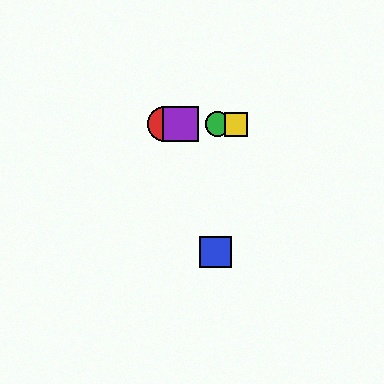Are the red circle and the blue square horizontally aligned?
No, the red circle is at y≈124 and the blue square is at y≈252.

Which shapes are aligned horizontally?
The red circle, the green circle, the yellow square, the purple square are aligned horizontally.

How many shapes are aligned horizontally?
4 shapes (the red circle, the green circle, the yellow square, the purple square) are aligned horizontally.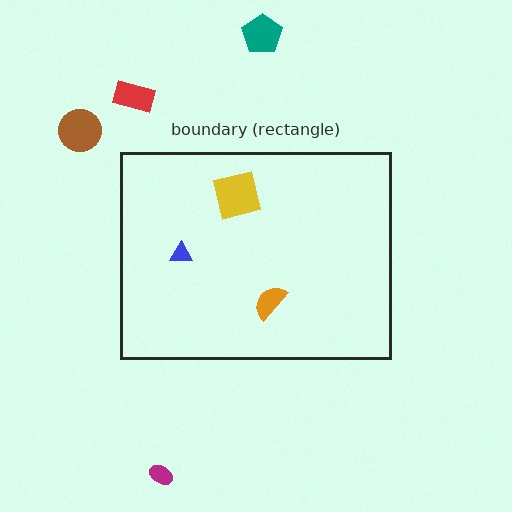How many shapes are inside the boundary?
3 inside, 4 outside.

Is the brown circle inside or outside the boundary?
Outside.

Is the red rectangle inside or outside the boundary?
Outside.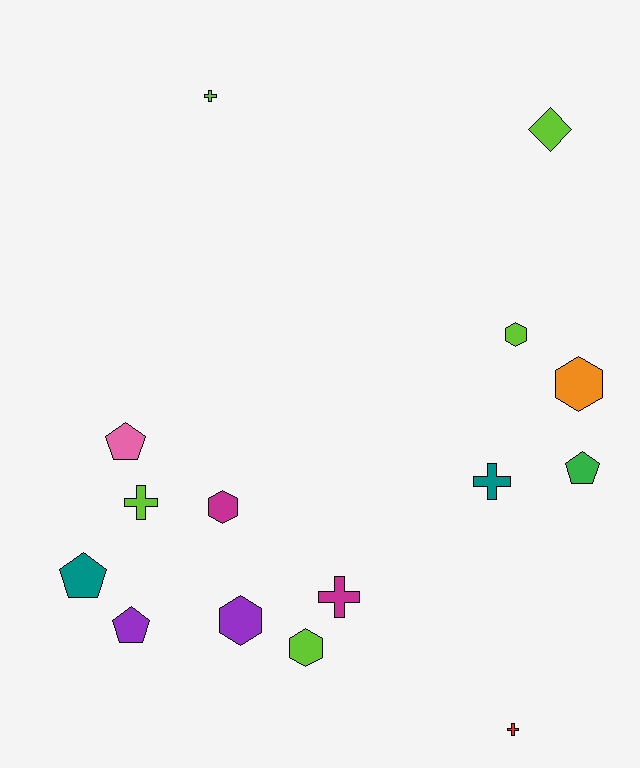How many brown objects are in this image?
There are no brown objects.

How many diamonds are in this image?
There is 1 diamond.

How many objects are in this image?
There are 15 objects.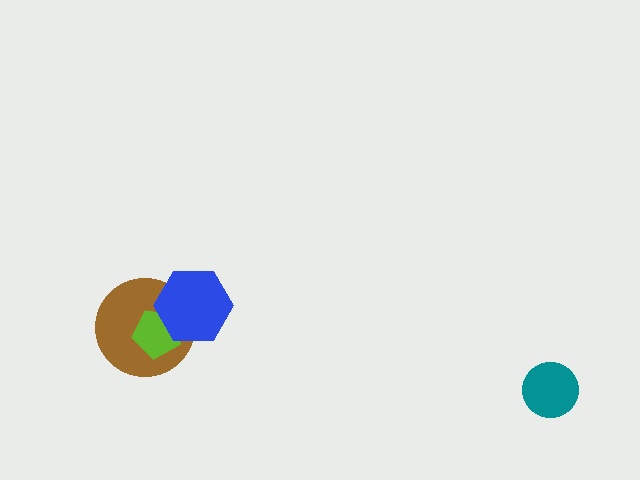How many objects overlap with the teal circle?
0 objects overlap with the teal circle.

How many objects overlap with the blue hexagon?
2 objects overlap with the blue hexagon.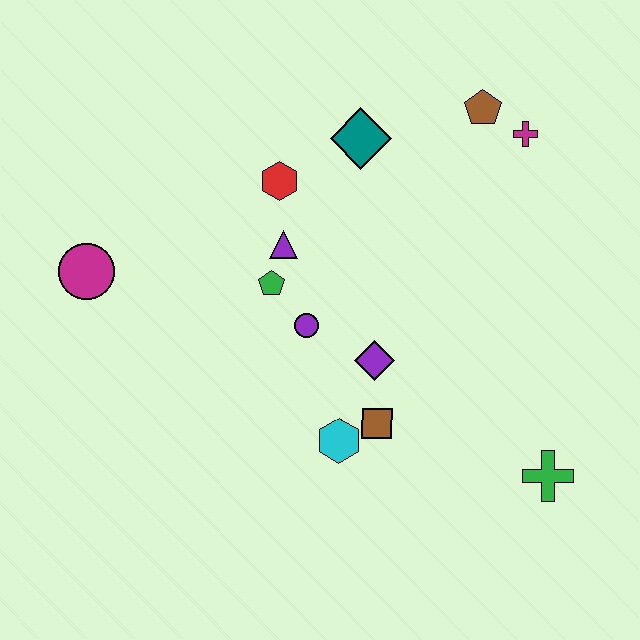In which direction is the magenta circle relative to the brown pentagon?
The magenta circle is to the left of the brown pentagon.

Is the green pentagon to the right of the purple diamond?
No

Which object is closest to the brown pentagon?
The magenta cross is closest to the brown pentagon.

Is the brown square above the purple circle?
No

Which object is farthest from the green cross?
The magenta circle is farthest from the green cross.